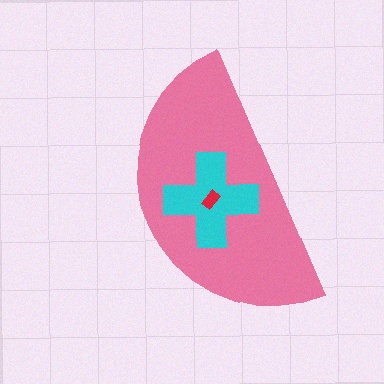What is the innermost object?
The red rectangle.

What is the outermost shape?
The pink semicircle.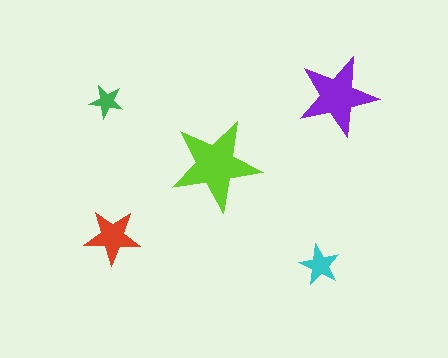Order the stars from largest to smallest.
the lime one, the purple one, the red one, the cyan one, the green one.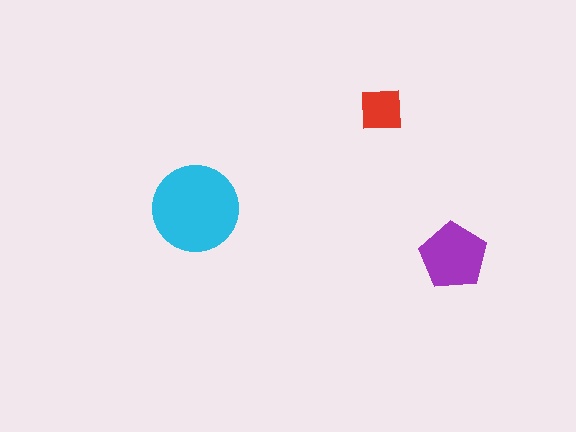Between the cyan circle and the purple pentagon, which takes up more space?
The cyan circle.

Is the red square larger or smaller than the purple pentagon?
Smaller.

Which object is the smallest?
The red square.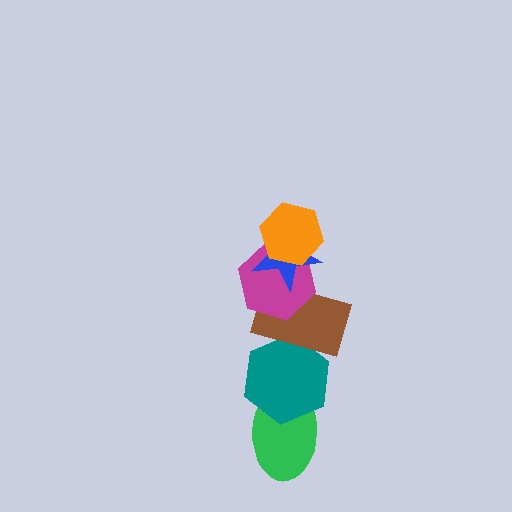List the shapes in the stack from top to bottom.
From top to bottom: the orange hexagon, the blue star, the magenta hexagon, the brown rectangle, the teal hexagon, the green ellipse.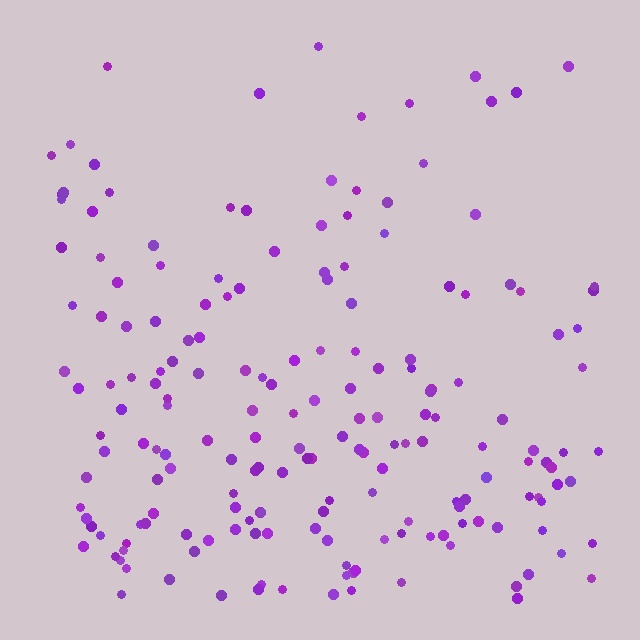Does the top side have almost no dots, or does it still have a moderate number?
Still a moderate number, just noticeably fewer than the bottom.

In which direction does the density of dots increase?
From top to bottom, with the bottom side densest.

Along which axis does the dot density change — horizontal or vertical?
Vertical.